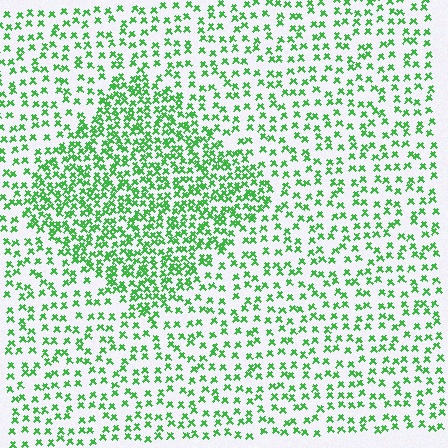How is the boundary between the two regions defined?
The boundary is defined by a change in element density (approximately 2.1x ratio). All elements are the same color, size, and shape.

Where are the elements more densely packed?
The elements are more densely packed inside the diamond boundary.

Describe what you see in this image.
The image contains small green elements arranged at two different densities. A diamond-shaped region is visible where the elements are more densely packed than the surrounding area.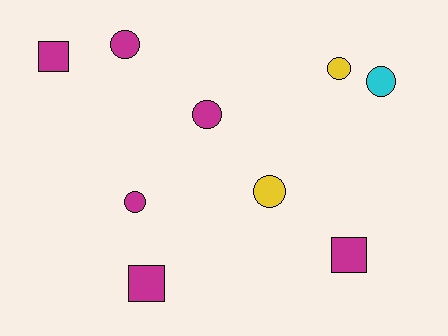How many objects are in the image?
There are 9 objects.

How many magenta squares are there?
There are 3 magenta squares.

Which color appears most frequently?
Magenta, with 6 objects.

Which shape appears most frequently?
Circle, with 6 objects.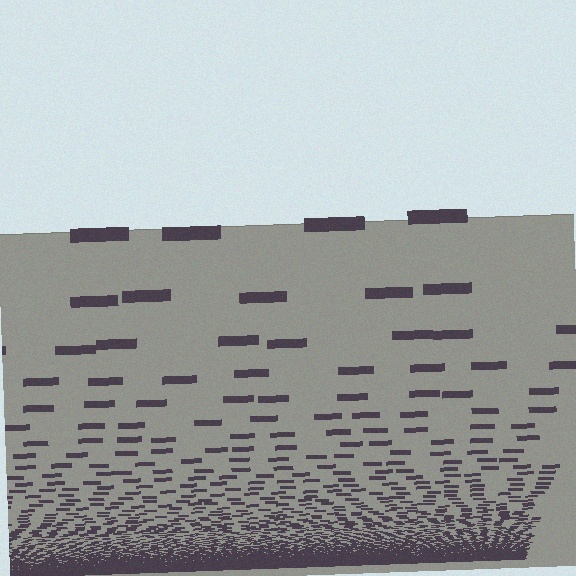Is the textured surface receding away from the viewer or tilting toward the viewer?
The surface appears to tilt toward the viewer. Texture elements get larger and sparser toward the top.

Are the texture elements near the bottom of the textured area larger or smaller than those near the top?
Smaller. The gradient is inverted — elements near the bottom are smaller and denser.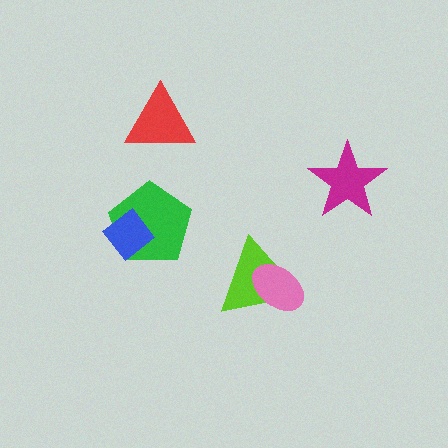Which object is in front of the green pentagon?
The blue diamond is in front of the green pentagon.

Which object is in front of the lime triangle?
The pink ellipse is in front of the lime triangle.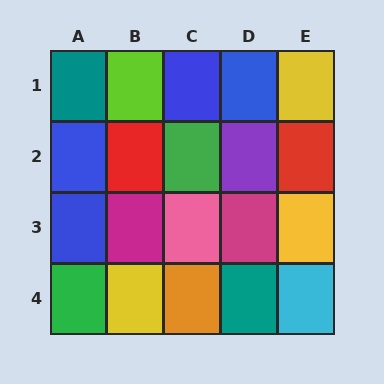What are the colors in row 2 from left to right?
Blue, red, green, purple, red.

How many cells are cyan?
1 cell is cyan.